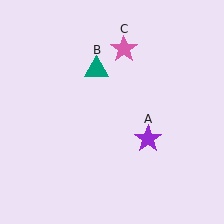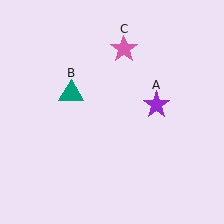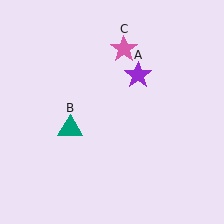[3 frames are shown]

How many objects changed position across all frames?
2 objects changed position: purple star (object A), teal triangle (object B).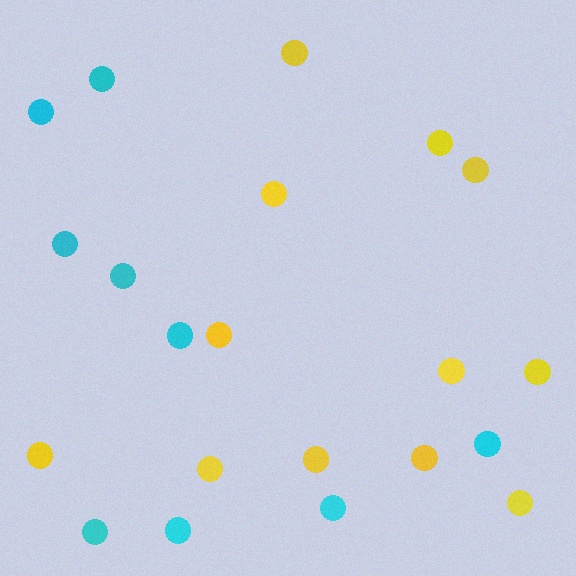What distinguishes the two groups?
There are 2 groups: one group of yellow circles (12) and one group of cyan circles (9).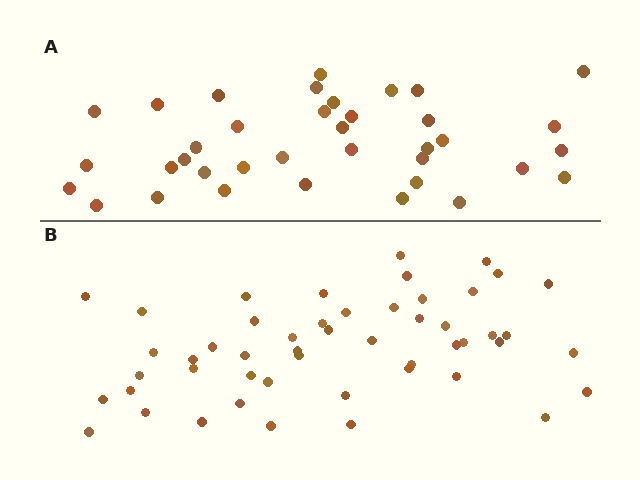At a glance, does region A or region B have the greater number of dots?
Region B (the bottom region) has more dots.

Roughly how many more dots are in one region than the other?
Region B has approximately 15 more dots than region A.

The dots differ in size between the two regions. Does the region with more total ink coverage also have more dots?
No. Region A has more total ink coverage because its dots are larger, but region B actually contains more individual dots. Total area can be misleading — the number of items is what matters here.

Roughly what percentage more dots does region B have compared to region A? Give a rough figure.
About 35% more.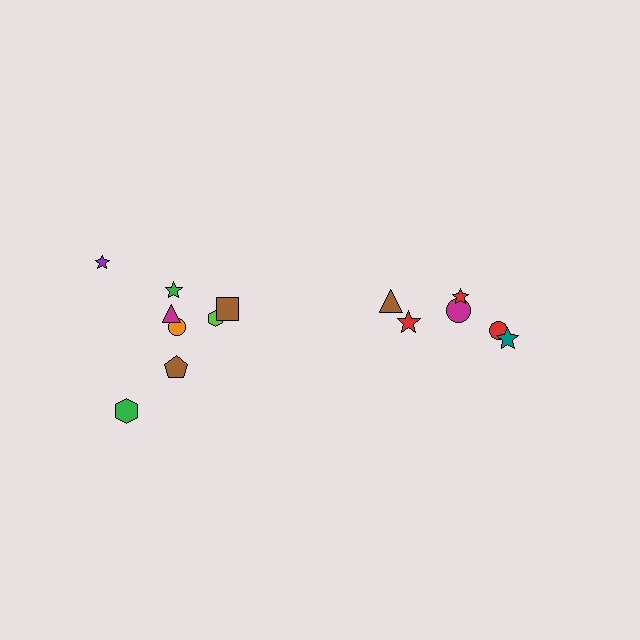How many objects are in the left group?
There are 8 objects.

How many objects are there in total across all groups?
There are 14 objects.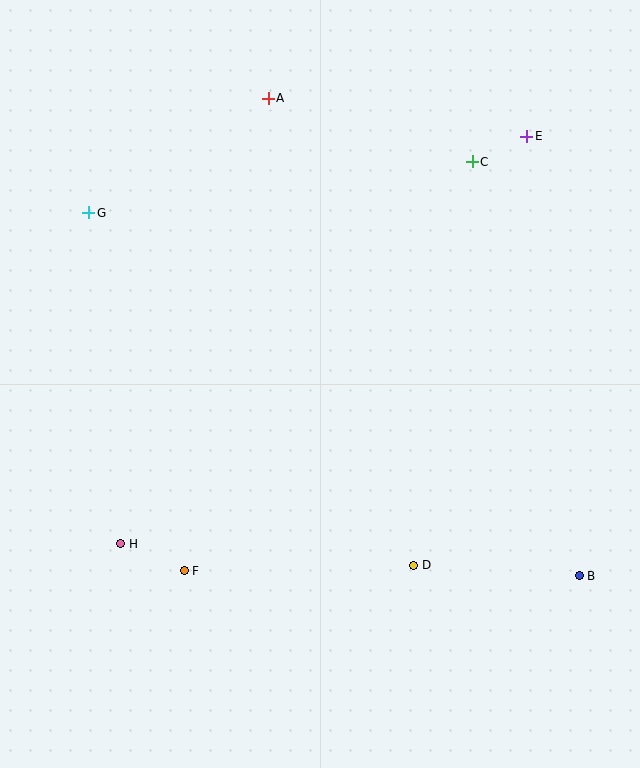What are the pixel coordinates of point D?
Point D is at (414, 565).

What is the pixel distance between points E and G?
The distance between E and G is 445 pixels.